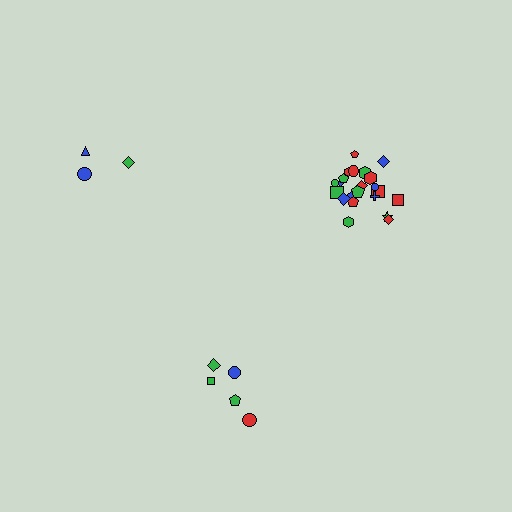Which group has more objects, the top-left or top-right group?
The top-right group.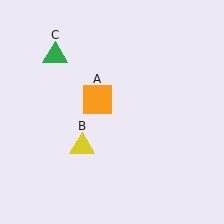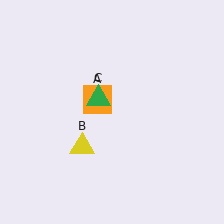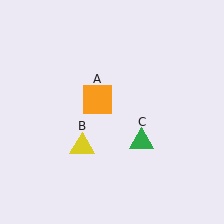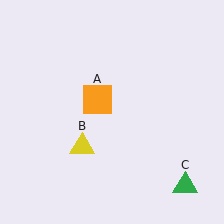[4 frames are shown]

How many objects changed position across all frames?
1 object changed position: green triangle (object C).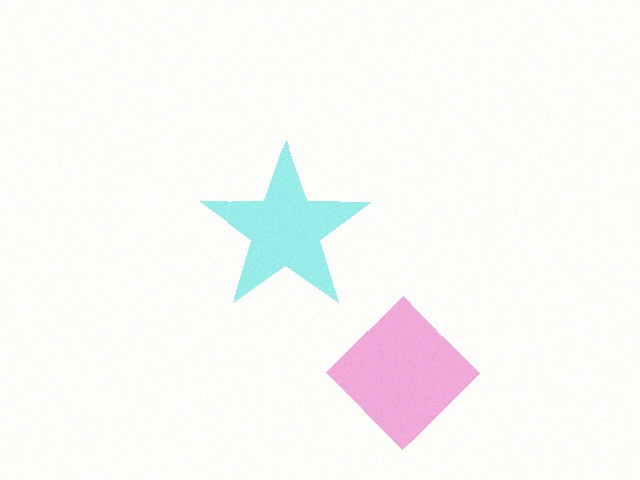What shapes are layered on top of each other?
The layered shapes are: a pink diamond, a cyan star.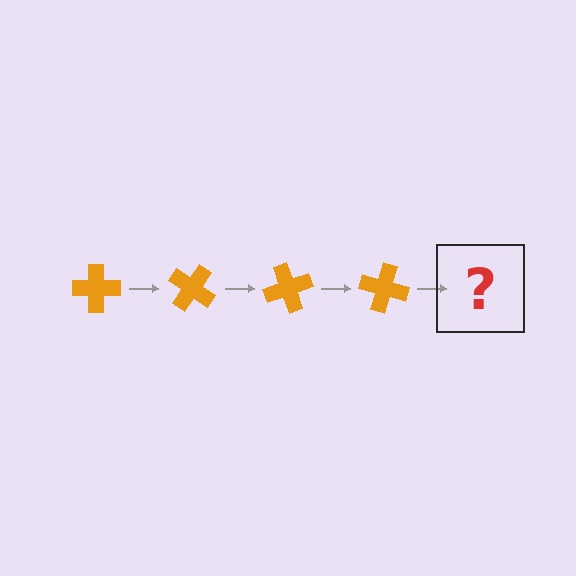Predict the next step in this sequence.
The next step is an orange cross rotated 140 degrees.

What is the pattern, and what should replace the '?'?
The pattern is that the cross rotates 35 degrees each step. The '?' should be an orange cross rotated 140 degrees.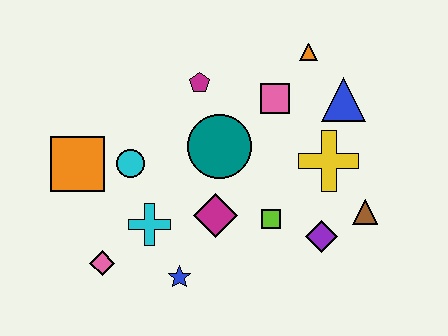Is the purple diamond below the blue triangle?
Yes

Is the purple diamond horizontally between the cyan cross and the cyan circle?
No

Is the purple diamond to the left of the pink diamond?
No